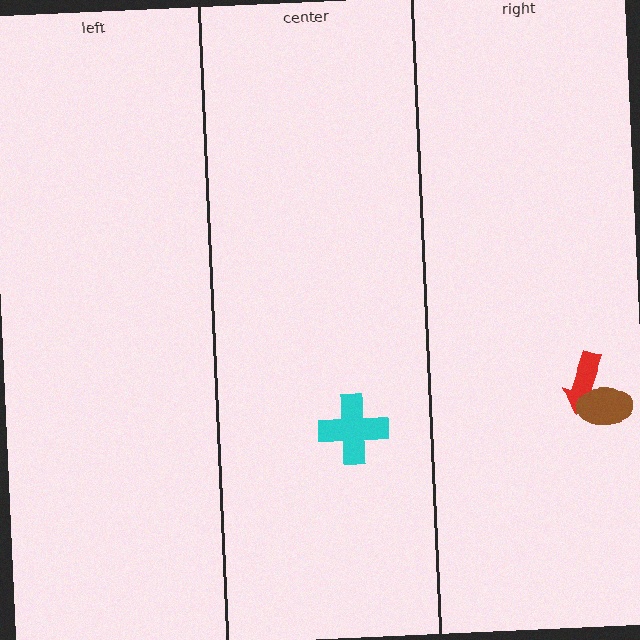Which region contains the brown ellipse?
The right region.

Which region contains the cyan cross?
The center region.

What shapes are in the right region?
The red arrow, the brown ellipse.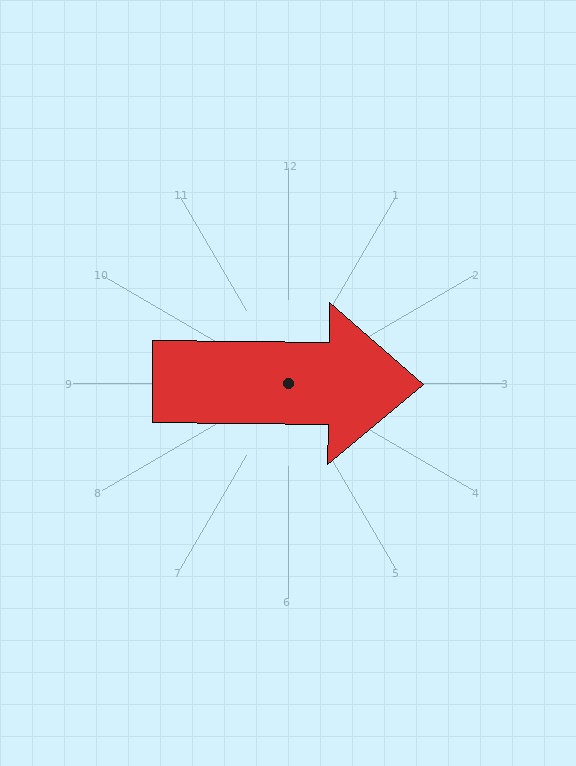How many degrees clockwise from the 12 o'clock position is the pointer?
Approximately 91 degrees.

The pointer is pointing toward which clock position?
Roughly 3 o'clock.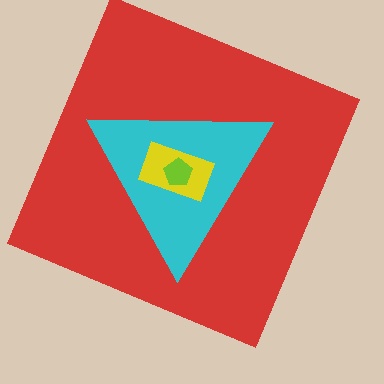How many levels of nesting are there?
4.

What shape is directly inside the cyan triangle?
The yellow rectangle.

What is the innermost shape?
The lime pentagon.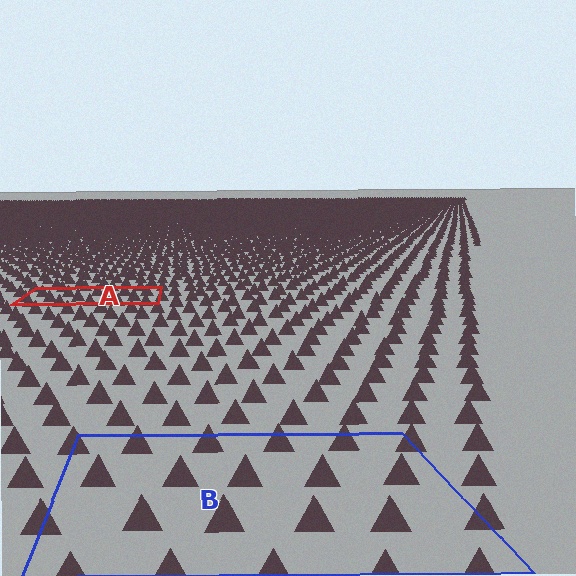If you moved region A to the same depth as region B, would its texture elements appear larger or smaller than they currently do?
They would appear larger. At a closer depth, the same texture elements are projected at a bigger on-screen size.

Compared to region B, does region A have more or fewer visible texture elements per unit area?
Region A has more texture elements per unit area — they are packed more densely because it is farther away.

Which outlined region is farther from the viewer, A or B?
Region A is farther from the viewer — the texture elements inside it appear smaller and more densely packed.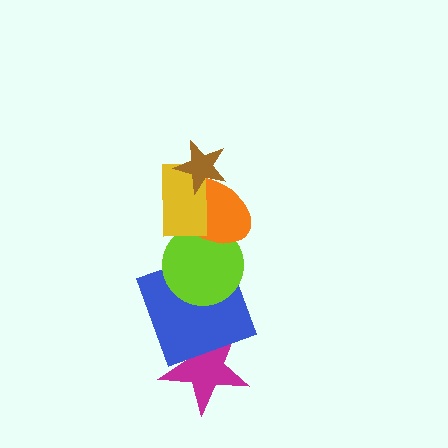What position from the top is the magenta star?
The magenta star is 6th from the top.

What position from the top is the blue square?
The blue square is 5th from the top.